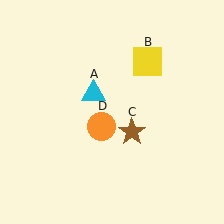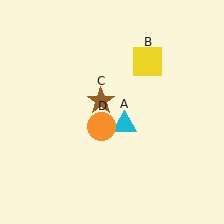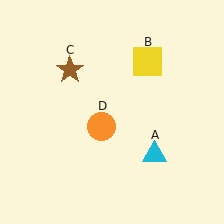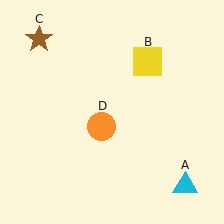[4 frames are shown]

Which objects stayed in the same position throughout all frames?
Yellow square (object B) and orange circle (object D) remained stationary.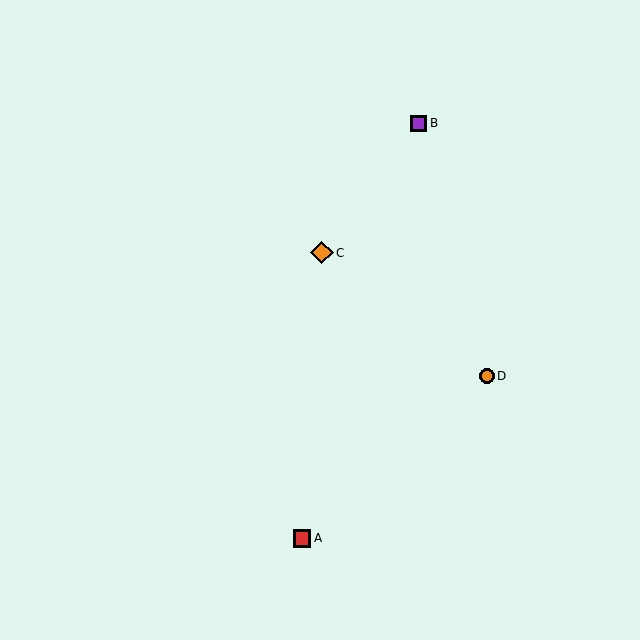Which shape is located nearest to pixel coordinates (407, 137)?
The purple square (labeled B) at (419, 123) is nearest to that location.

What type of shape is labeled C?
Shape C is an orange diamond.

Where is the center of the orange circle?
The center of the orange circle is at (487, 376).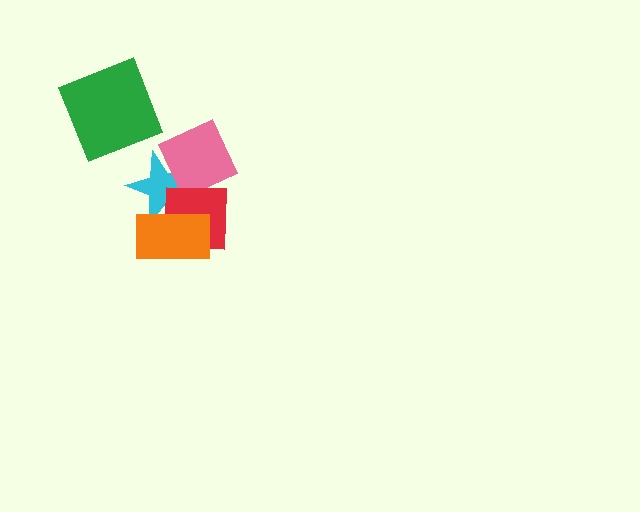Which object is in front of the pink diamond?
The red square is in front of the pink diamond.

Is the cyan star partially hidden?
Yes, it is partially covered by another shape.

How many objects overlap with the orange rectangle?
2 objects overlap with the orange rectangle.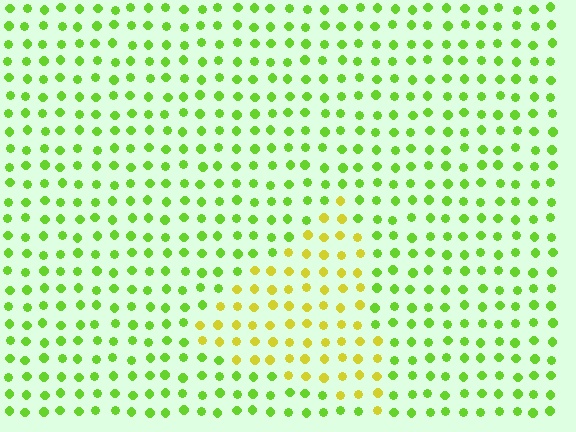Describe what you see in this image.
The image is filled with small lime elements in a uniform arrangement. A triangle-shaped region is visible where the elements are tinted to a slightly different hue, forming a subtle color boundary.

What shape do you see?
I see a triangle.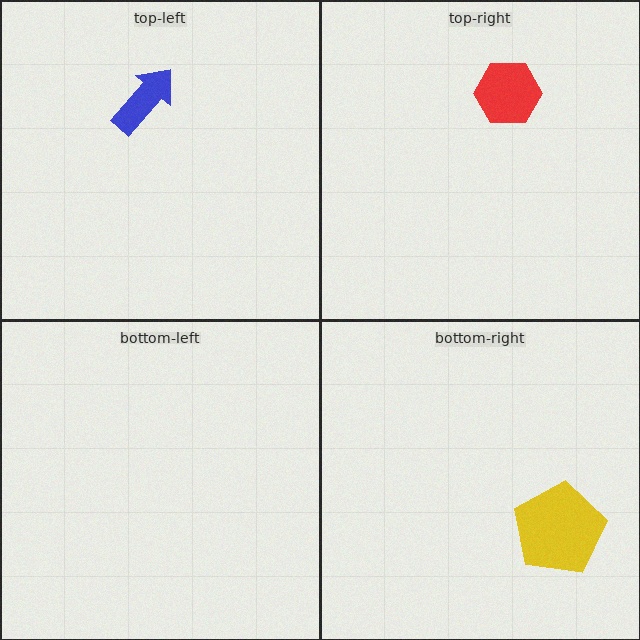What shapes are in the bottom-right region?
The yellow pentagon.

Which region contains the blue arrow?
The top-left region.